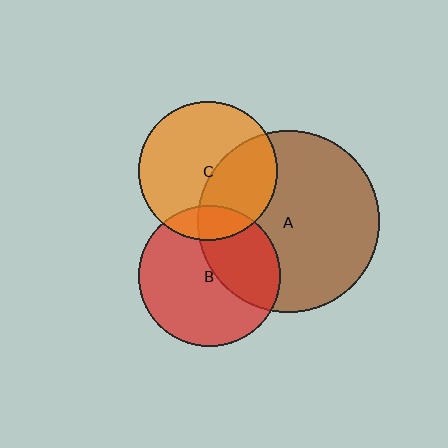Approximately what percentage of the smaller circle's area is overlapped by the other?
Approximately 40%.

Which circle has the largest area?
Circle A (brown).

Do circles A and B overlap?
Yes.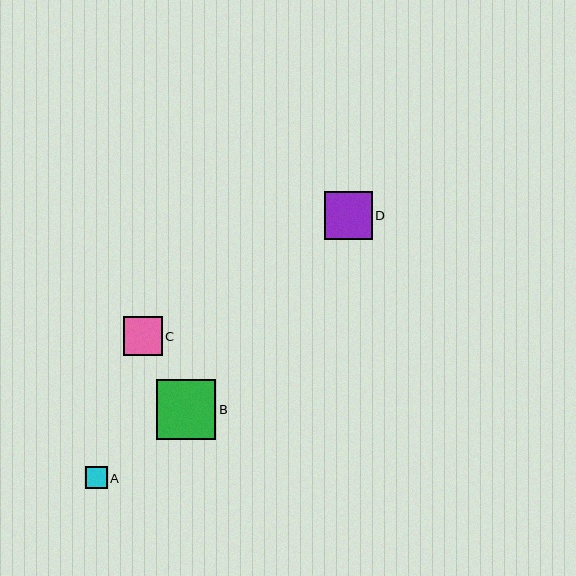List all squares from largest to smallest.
From largest to smallest: B, D, C, A.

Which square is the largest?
Square B is the largest with a size of approximately 59 pixels.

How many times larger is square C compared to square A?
Square C is approximately 1.8 times the size of square A.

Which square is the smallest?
Square A is the smallest with a size of approximately 22 pixels.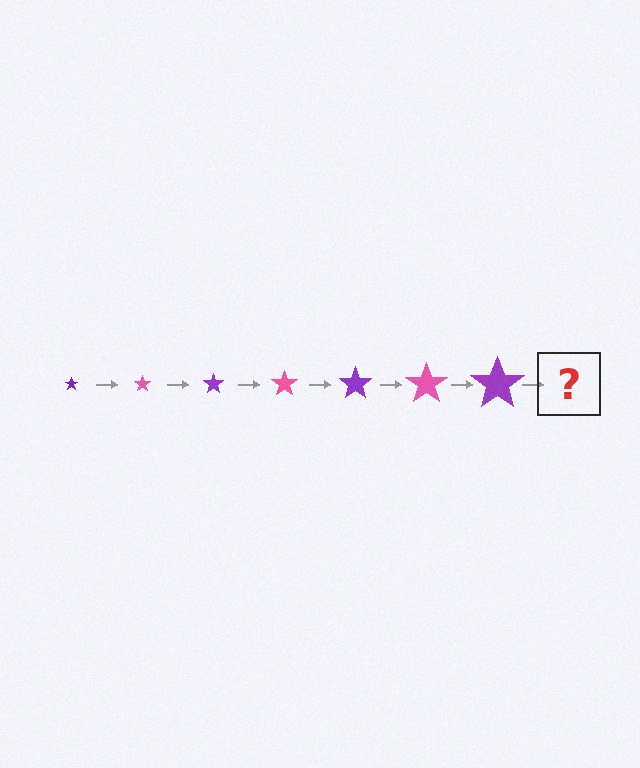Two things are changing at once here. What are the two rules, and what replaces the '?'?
The two rules are that the star grows larger each step and the color cycles through purple and pink. The '?' should be a pink star, larger than the previous one.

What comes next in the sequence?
The next element should be a pink star, larger than the previous one.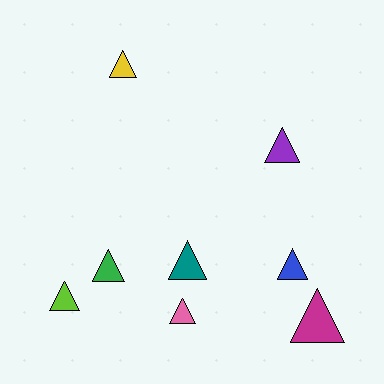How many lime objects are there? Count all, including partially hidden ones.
There is 1 lime object.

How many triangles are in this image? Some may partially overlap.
There are 8 triangles.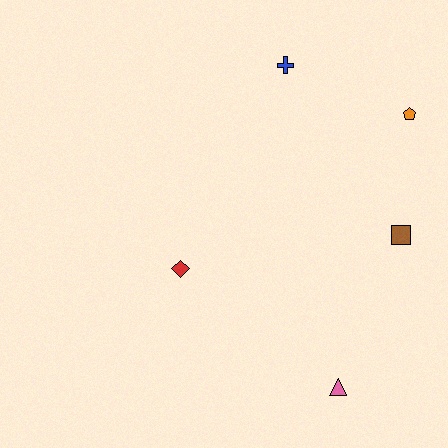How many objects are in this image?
There are 5 objects.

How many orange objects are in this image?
There is 1 orange object.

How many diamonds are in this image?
There is 1 diamond.